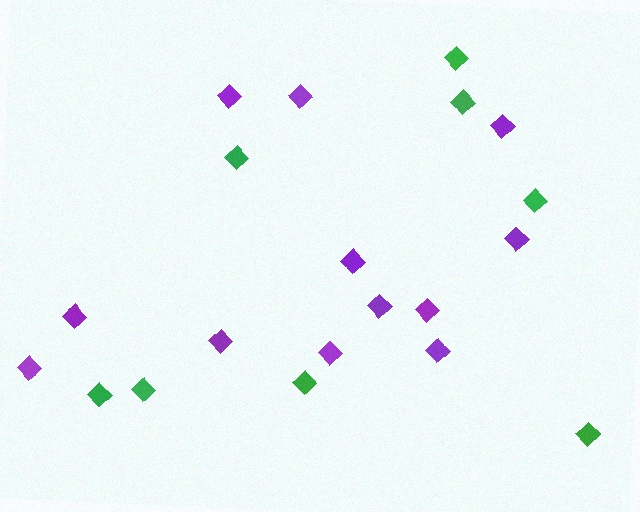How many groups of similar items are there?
There are 2 groups: one group of green diamonds (8) and one group of purple diamonds (12).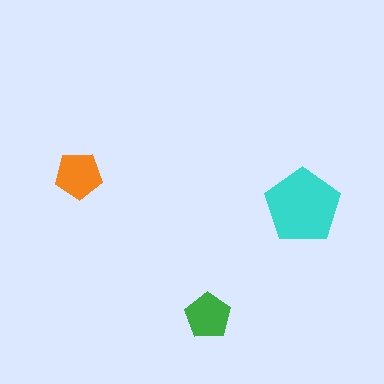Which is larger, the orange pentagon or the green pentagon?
The orange one.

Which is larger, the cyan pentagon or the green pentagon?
The cyan one.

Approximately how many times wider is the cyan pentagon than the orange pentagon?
About 1.5 times wider.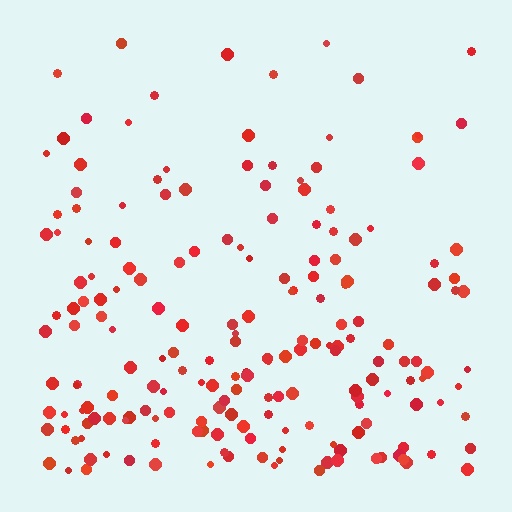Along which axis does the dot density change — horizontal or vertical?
Vertical.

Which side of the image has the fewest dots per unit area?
The top.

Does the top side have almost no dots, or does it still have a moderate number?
Still a moderate number, just noticeably fewer than the bottom.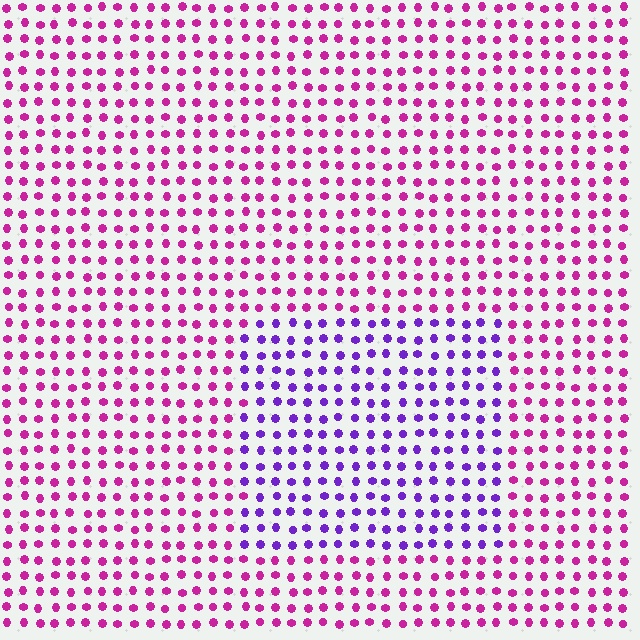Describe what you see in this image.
The image is filled with small magenta elements in a uniform arrangement. A rectangle-shaped region is visible where the elements are tinted to a slightly different hue, forming a subtle color boundary.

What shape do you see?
I see a rectangle.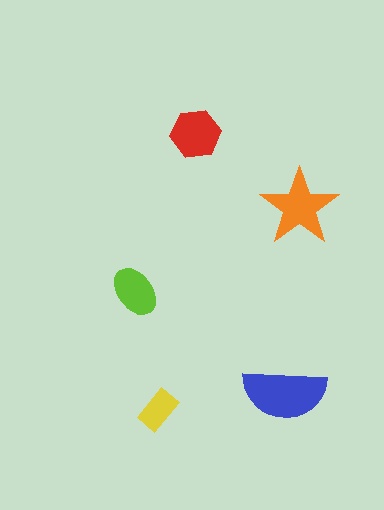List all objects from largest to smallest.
The blue semicircle, the orange star, the red hexagon, the lime ellipse, the yellow rectangle.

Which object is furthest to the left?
The lime ellipse is leftmost.